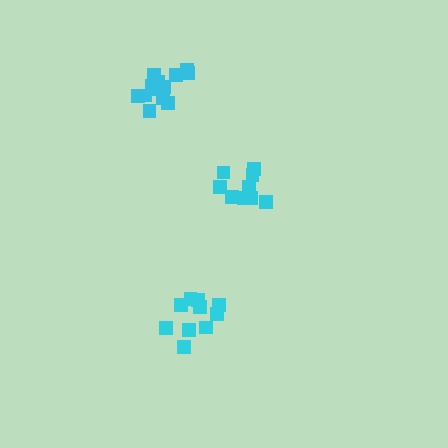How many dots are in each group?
Group 1: 9 dots, Group 2: 10 dots, Group 3: 14 dots (33 total).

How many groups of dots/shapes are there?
There are 3 groups.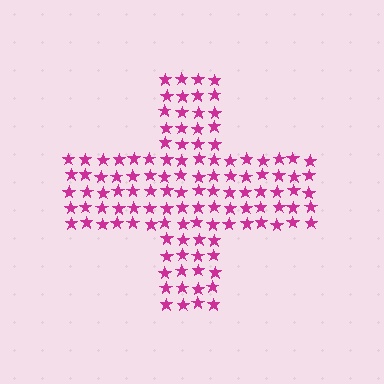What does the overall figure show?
The overall figure shows a cross.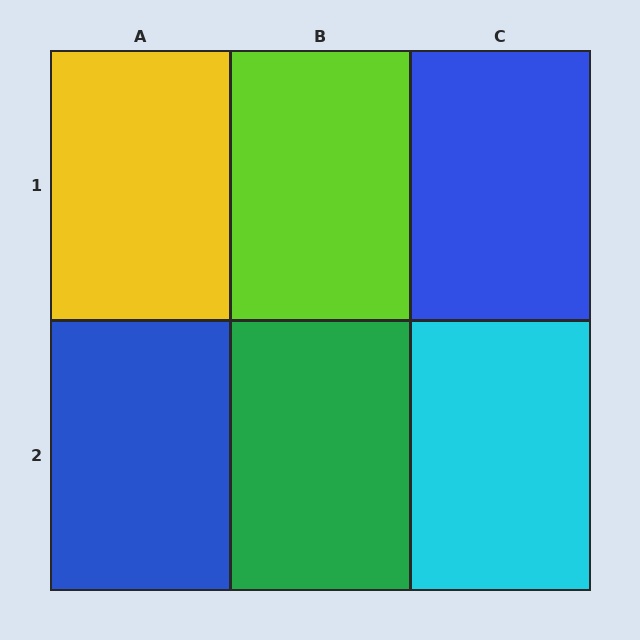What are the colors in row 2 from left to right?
Blue, green, cyan.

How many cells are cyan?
1 cell is cyan.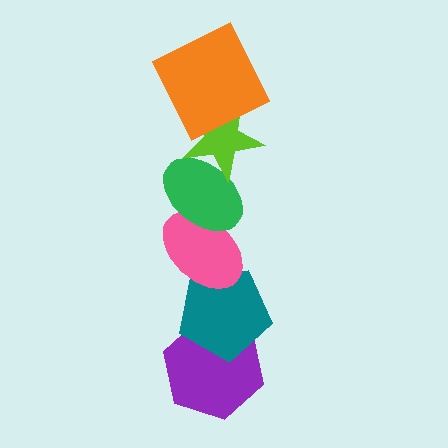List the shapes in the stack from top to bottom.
From top to bottom: the orange square, the lime star, the green ellipse, the pink ellipse, the teal pentagon, the purple hexagon.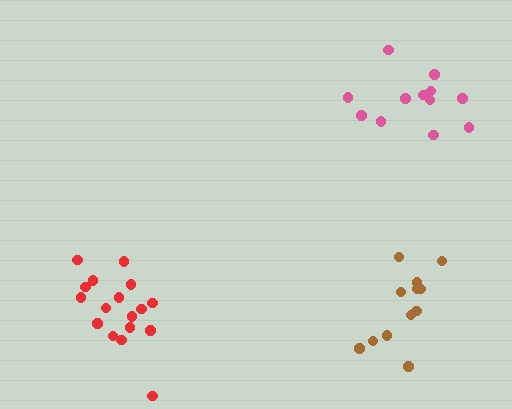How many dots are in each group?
Group 1: 17 dots, Group 2: 13 dots, Group 3: 12 dots (42 total).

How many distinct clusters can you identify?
There are 3 distinct clusters.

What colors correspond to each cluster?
The clusters are colored: red, brown, pink.